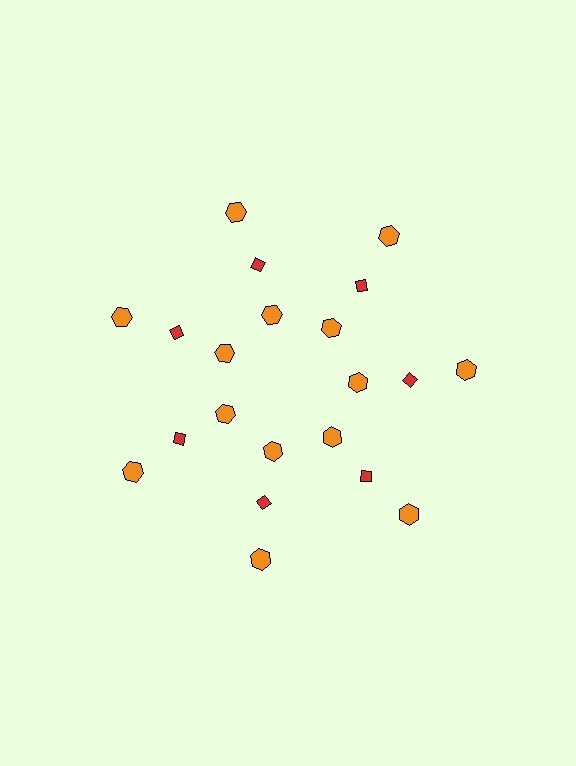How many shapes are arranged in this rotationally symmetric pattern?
There are 21 shapes, arranged in 7 groups of 3.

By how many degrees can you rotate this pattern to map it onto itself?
The pattern maps onto itself every 51 degrees of rotation.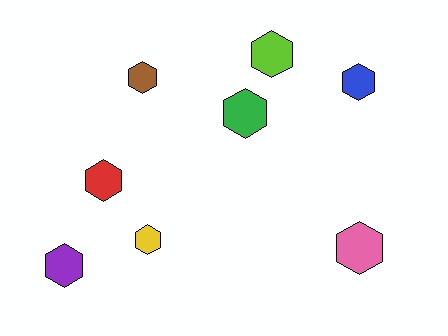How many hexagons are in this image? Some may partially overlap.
There are 8 hexagons.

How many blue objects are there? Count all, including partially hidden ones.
There is 1 blue object.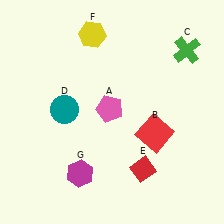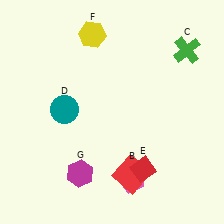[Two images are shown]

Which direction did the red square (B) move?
The red square (B) moved down.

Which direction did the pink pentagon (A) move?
The pink pentagon (A) moved down.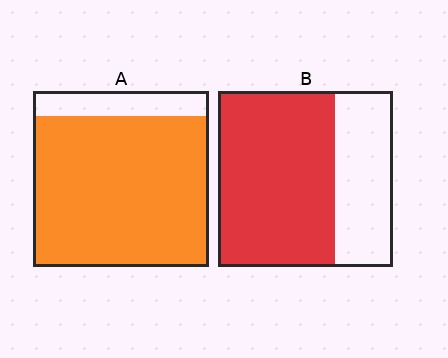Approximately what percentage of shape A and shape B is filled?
A is approximately 85% and B is approximately 65%.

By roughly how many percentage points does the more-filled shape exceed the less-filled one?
By roughly 20 percentage points (A over B).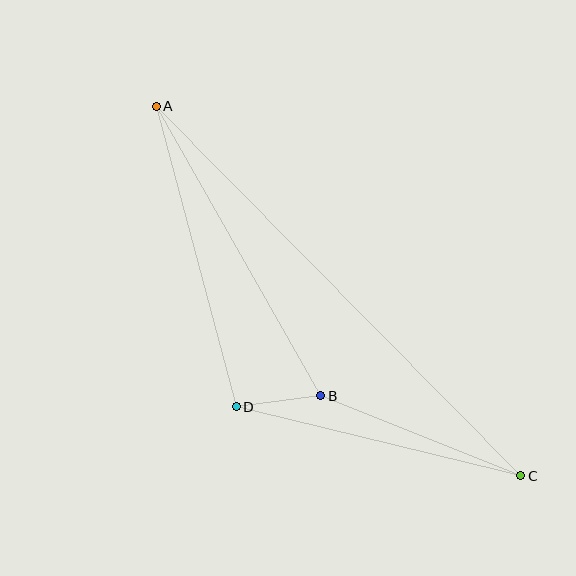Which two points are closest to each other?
Points B and D are closest to each other.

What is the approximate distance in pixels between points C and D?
The distance between C and D is approximately 293 pixels.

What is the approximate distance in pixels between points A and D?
The distance between A and D is approximately 311 pixels.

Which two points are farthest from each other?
Points A and C are farthest from each other.